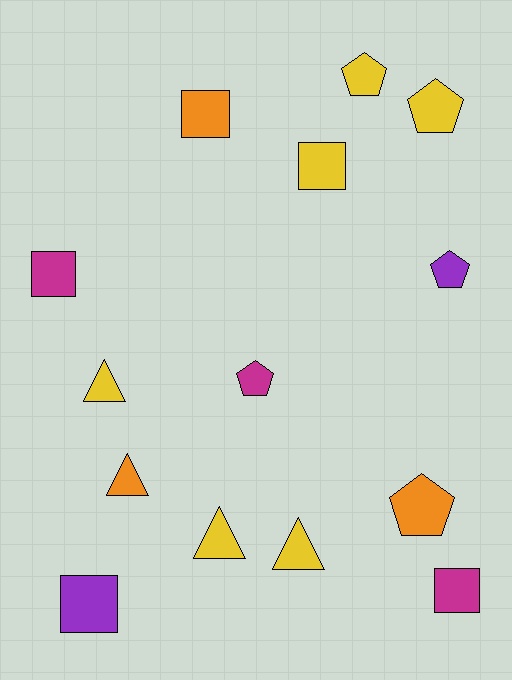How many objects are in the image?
There are 14 objects.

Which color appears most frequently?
Yellow, with 6 objects.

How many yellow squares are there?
There is 1 yellow square.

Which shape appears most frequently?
Pentagon, with 5 objects.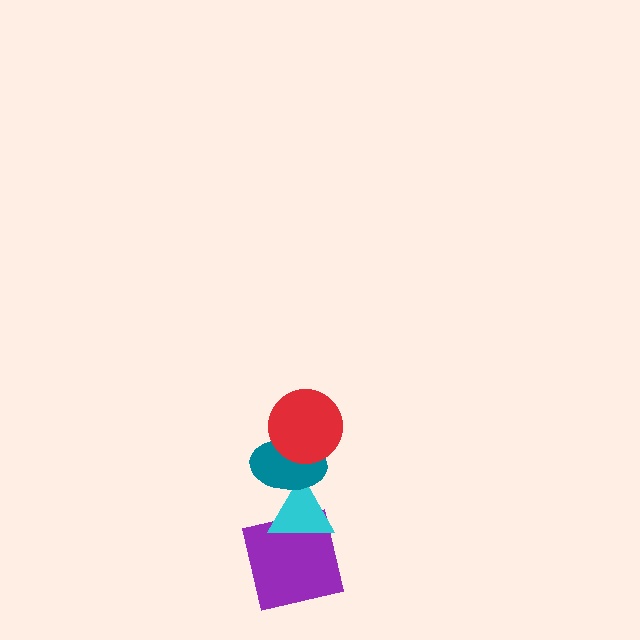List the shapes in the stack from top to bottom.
From top to bottom: the red circle, the teal ellipse, the cyan triangle, the purple square.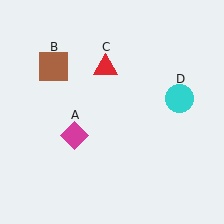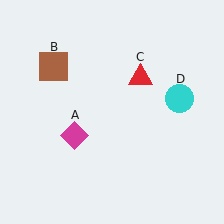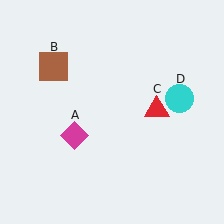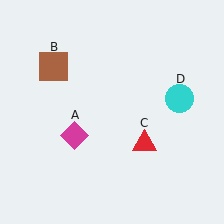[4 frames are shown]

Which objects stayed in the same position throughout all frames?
Magenta diamond (object A) and brown square (object B) and cyan circle (object D) remained stationary.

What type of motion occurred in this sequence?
The red triangle (object C) rotated clockwise around the center of the scene.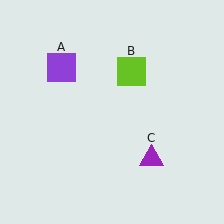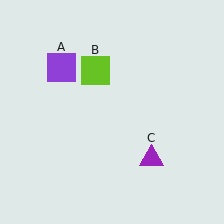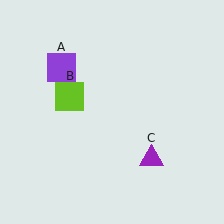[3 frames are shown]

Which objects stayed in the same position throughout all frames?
Purple square (object A) and purple triangle (object C) remained stationary.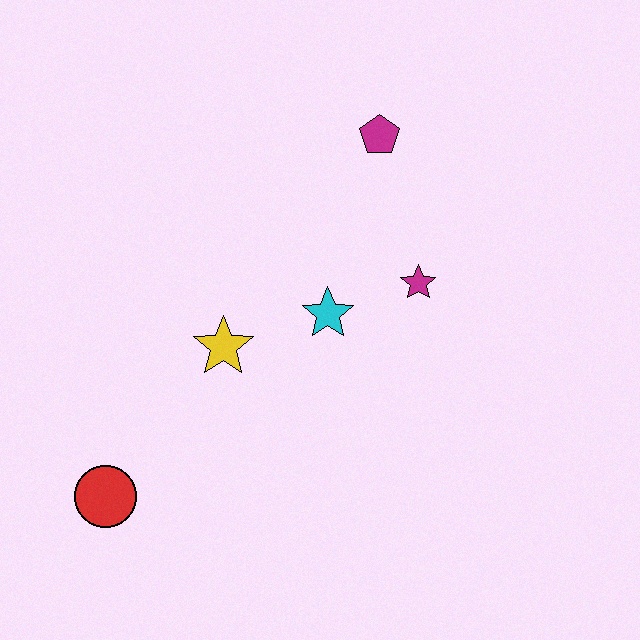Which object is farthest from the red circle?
The magenta pentagon is farthest from the red circle.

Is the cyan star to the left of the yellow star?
No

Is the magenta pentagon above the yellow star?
Yes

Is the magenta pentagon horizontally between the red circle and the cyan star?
No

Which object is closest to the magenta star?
The cyan star is closest to the magenta star.